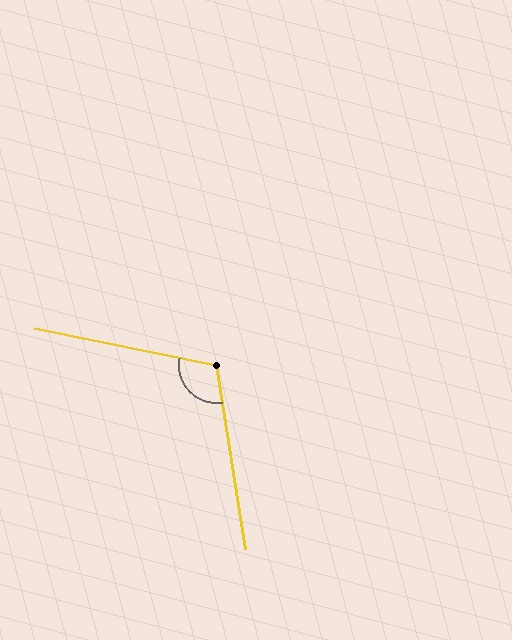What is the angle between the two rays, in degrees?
Approximately 110 degrees.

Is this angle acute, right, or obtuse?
It is obtuse.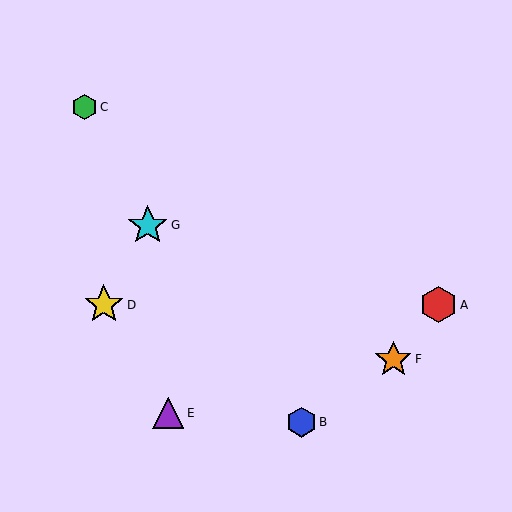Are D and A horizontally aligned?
Yes, both are at y≈305.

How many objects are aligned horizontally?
2 objects (A, D) are aligned horizontally.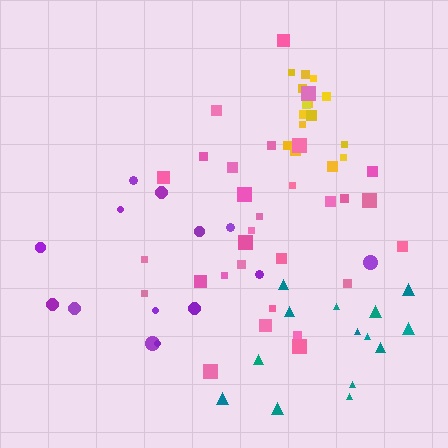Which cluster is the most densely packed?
Yellow.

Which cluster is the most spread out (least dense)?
Teal.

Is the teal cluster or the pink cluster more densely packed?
Pink.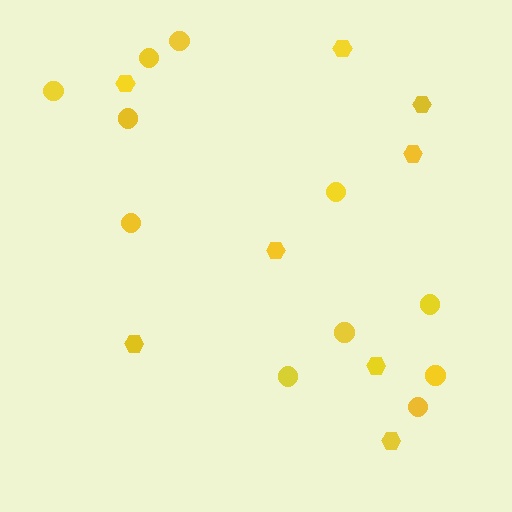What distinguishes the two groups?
There are 2 groups: one group of hexagons (8) and one group of circles (11).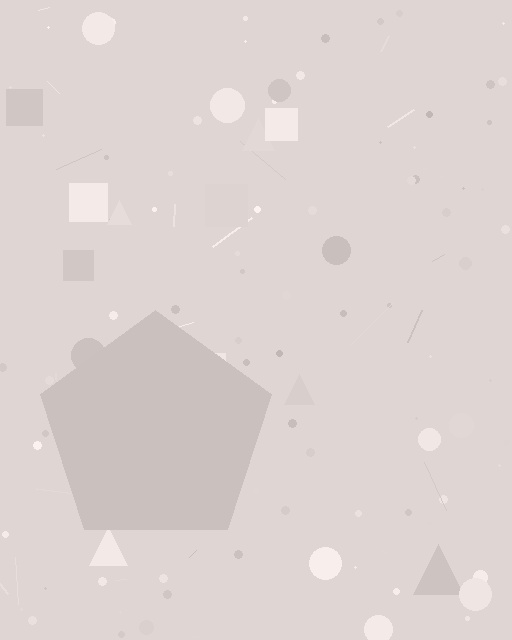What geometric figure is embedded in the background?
A pentagon is embedded in the background.